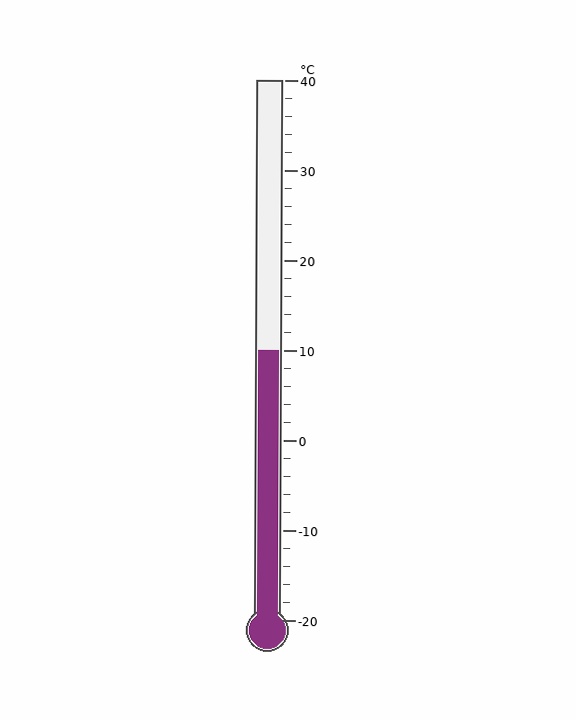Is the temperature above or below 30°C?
The temperature is below 30°C.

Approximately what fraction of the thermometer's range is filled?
The thermometer is filled to approximately 50% of its range.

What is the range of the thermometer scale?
The thermometer scale ranges from -20°C to 40°C.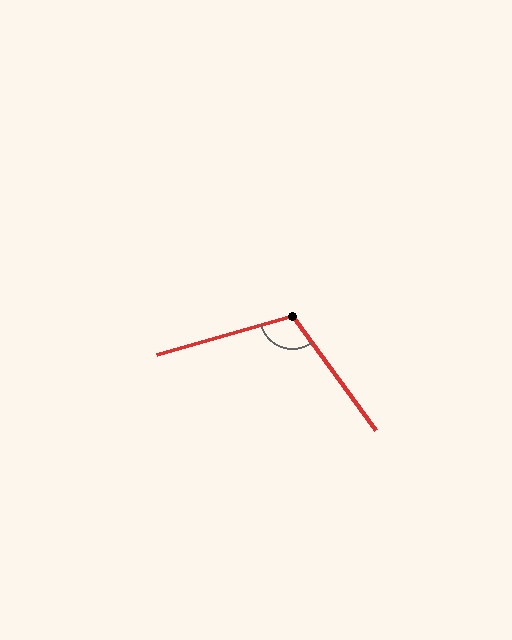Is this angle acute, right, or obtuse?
It is obtuse.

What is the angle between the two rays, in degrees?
Approximately 110 degrees.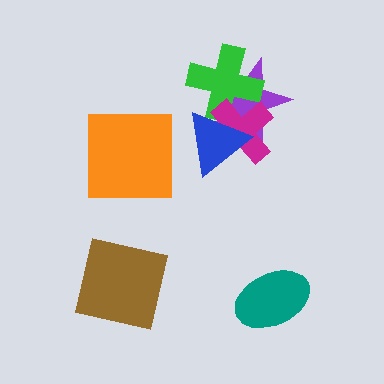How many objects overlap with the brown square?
0 objects overlap with the brown square.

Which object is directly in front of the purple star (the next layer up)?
The green cross is directly in front of the purple star.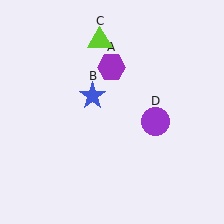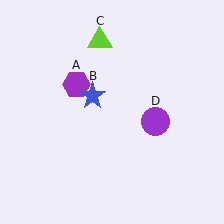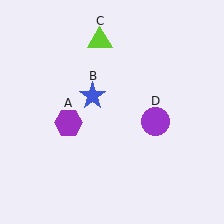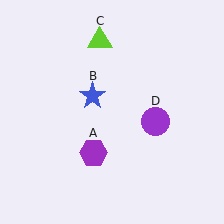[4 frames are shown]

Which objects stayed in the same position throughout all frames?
Blue star (object B) and lime triangle (object C) and purple circle (object D) remained stationary.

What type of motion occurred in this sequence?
The purple hexagon (object A) rotated counterclockwise around the center of the scene.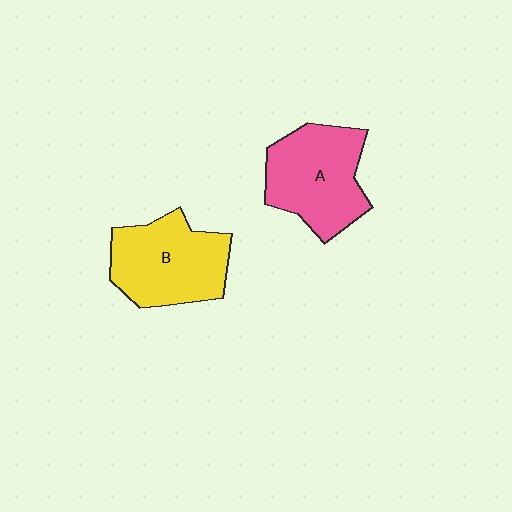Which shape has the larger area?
Shape B (yellow).